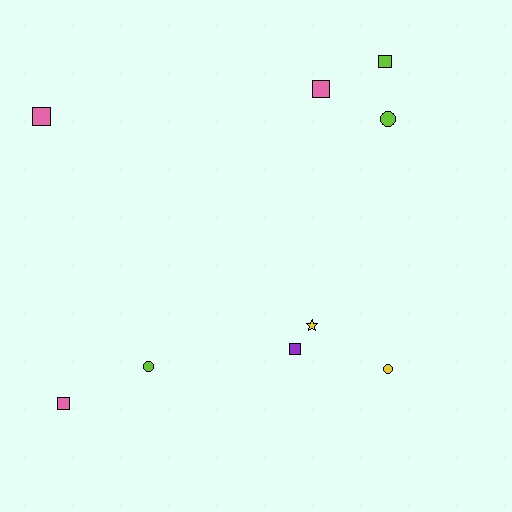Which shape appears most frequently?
Square, with 5 objects.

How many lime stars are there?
There are no lime stars.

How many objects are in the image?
There are 9 objects.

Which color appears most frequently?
Pink, with 3 objects.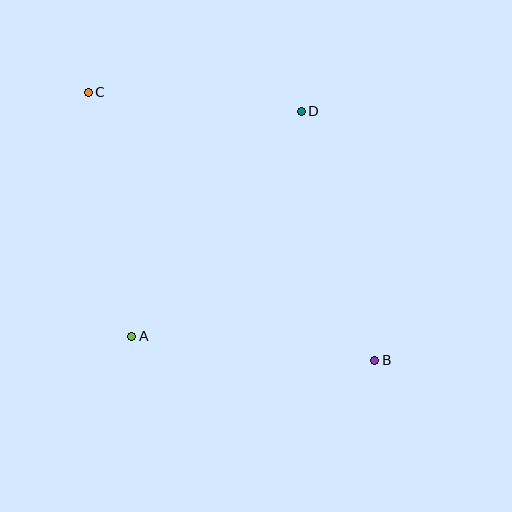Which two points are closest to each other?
Points C and D are closest to each other.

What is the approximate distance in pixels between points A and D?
The distance between A and D is approximately 281 pixels.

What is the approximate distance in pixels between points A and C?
The distance between A and C is approximately 248 pixels.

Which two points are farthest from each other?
Points B and C are farthest from each other.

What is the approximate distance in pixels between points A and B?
The distance between A and B is approximately 244 pixels.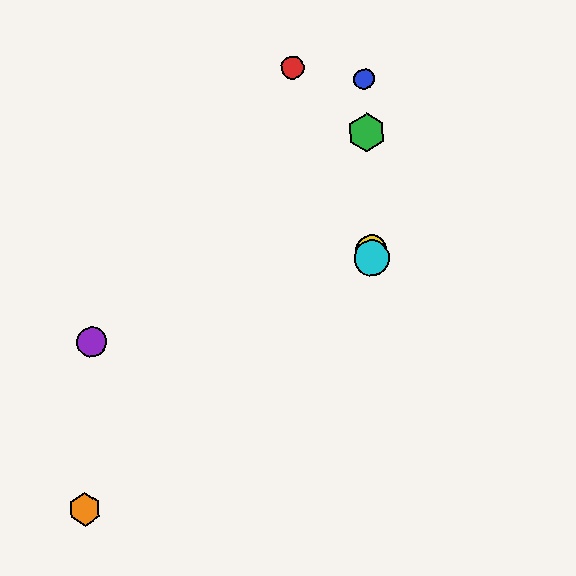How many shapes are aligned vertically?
4 shapes (the blue circle, the green hexagon, the yellow circle, the cyan circle) are aligned vertically.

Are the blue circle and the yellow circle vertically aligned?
Yes, both are at x≈364.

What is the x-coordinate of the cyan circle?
The cyan circle is at x≈372.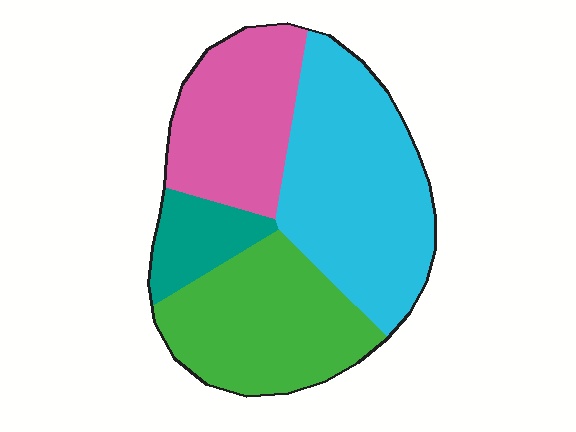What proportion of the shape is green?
Green covers roughly 30% of the shape.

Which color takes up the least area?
Teal, at roughly 10%.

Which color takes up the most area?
Cyan, at roughly 40%.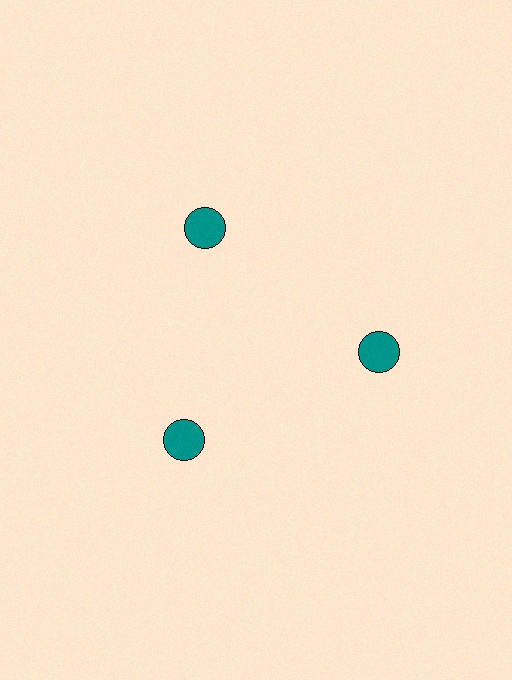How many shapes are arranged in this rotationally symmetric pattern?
There are 3 shapes, arranged in 3 groups of 1.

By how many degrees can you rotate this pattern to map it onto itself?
The pattern maps onto itself every 120 degrees of rotation.